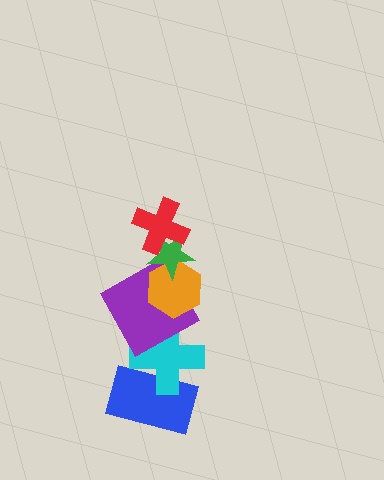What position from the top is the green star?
The green star is 2nd from the top.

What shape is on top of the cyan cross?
The purple square is on top of the cyan cross.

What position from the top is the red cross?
The red cross is 1st from the top.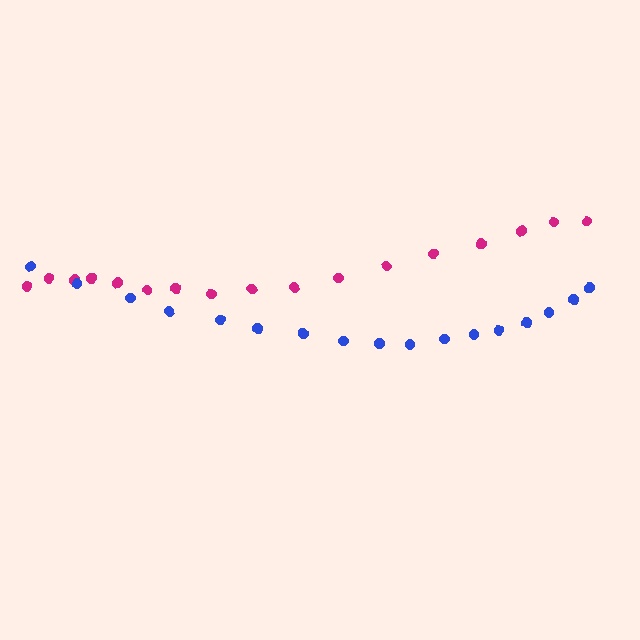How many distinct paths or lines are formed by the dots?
There are 2 distinct paths.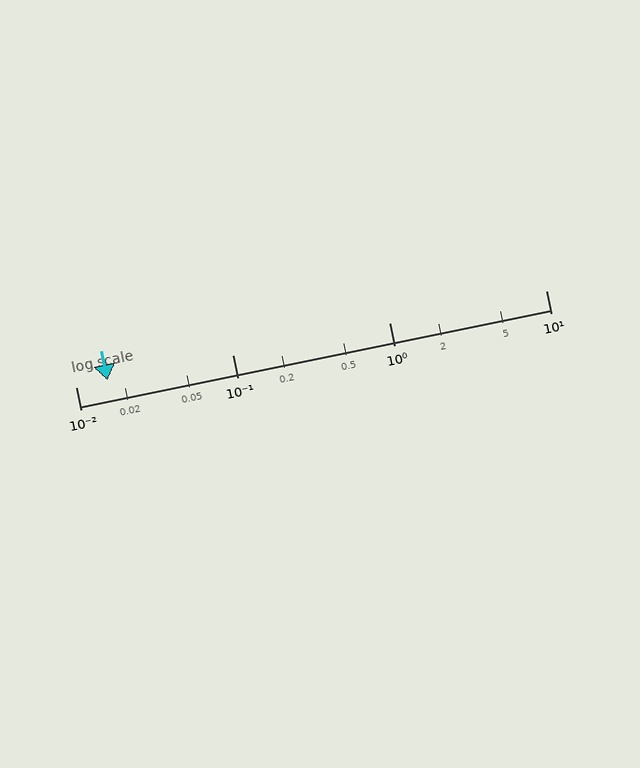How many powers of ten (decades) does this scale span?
The scale spans 3 decades, from 0.01 to 10.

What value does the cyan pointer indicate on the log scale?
The pointer indicates approximately 0.016.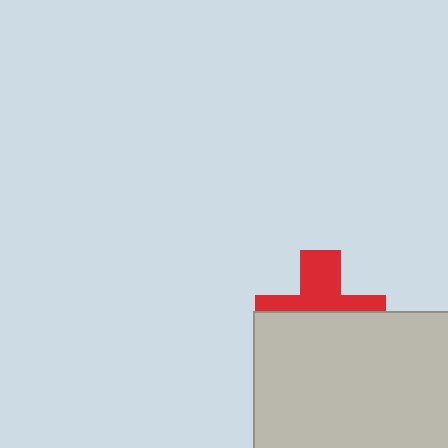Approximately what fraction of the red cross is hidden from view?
Roughly 56% of the red cross is hidden behind the light gray rectangle.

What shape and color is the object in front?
The object in front is a light gray rectangle.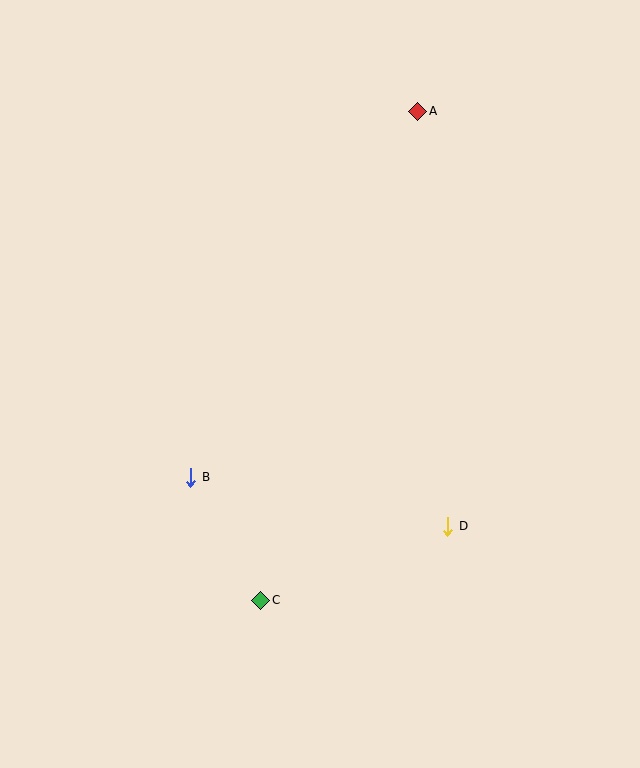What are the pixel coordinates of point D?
Point D is at (448, 526).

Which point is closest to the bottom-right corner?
Point D is closest to the bottom-right corner.